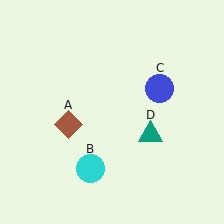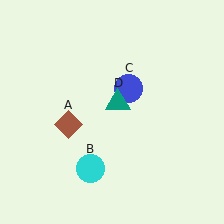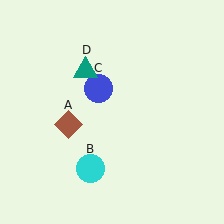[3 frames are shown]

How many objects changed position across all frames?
2 objects changed position: blue circle (object C), teal triangle (object D).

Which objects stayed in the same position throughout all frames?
Brown diamond (object A) and cyan circle (object B) remained stationary.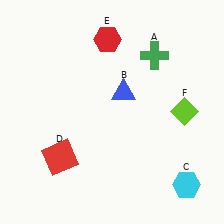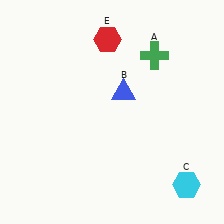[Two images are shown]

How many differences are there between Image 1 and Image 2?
There are 2 differences between the two images.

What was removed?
The lime diamond (F), the red square (D) were removed in Image 2.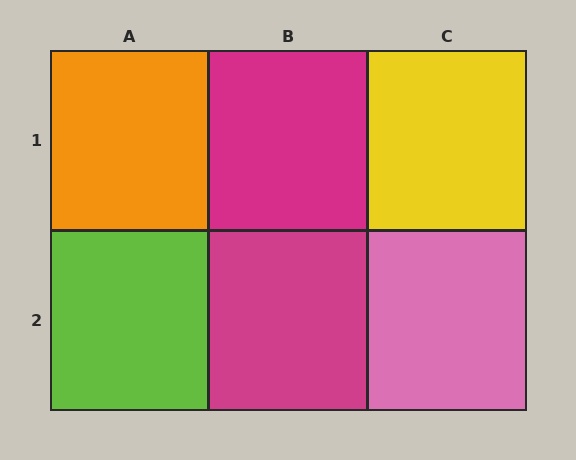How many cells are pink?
1 cell is pink.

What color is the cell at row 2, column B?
Magenta.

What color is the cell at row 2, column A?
Lime.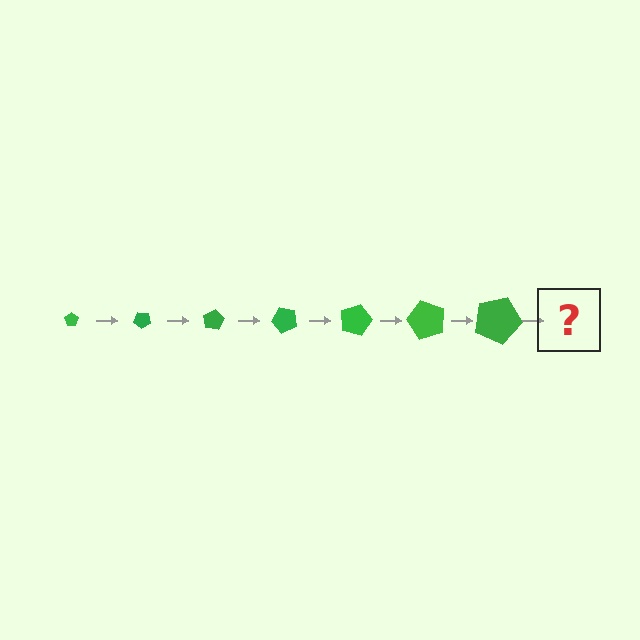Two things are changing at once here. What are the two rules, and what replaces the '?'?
The two rules are that the pentagon grows larger each step and it rotates 40 degrees each step. The '?' should be a pentagon, larger than the previous one and rotated 280 degrees from the start.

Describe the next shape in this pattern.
It should be a pentagon, larger than the previous one and rotated 280 degrees from the start.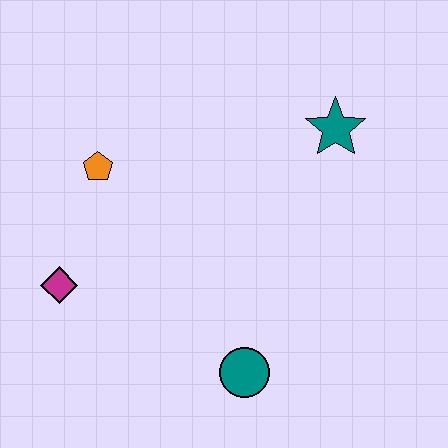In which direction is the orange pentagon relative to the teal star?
The orange pentagon is to the left of the teal star.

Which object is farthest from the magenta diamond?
The teal star is farthest from the magenta diamond.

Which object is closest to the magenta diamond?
The orange pentagon is closest to the magenta diamond.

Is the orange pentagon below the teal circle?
No